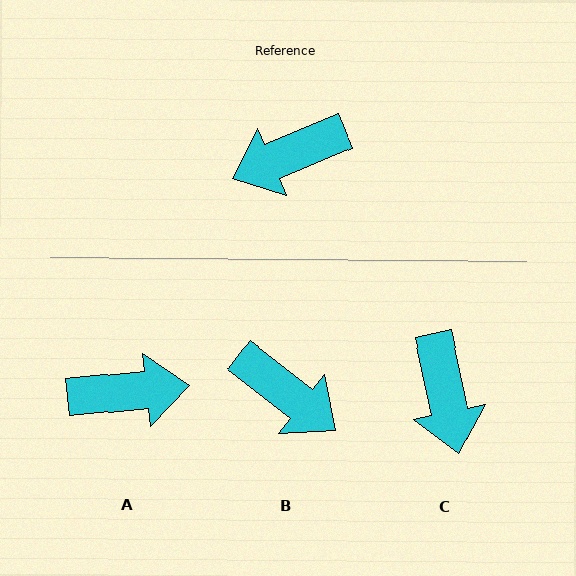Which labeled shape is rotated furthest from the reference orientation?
A, about 163 degrees away.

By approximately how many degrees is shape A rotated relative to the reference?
Approximately 163 degrees counter-clockwise.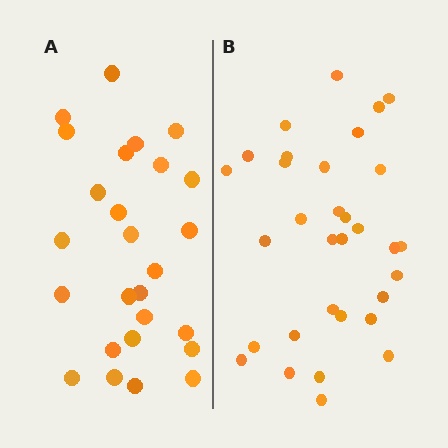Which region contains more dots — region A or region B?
Region B (the right region) has more dots.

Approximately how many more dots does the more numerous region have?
Region B has about 6 more dots than region A.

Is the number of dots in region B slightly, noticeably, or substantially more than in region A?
Region B has only slightly more — the two regions are fairly close. The ratio is roughly 1.2 to 1.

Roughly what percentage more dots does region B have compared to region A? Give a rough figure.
About 25% more.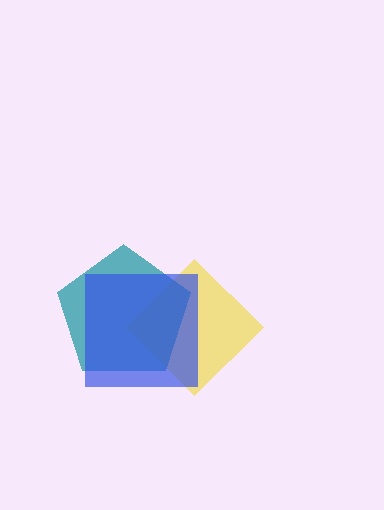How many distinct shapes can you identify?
There are 3 distinct shapes: a yellow diamond, a teal pentagon, a blue square.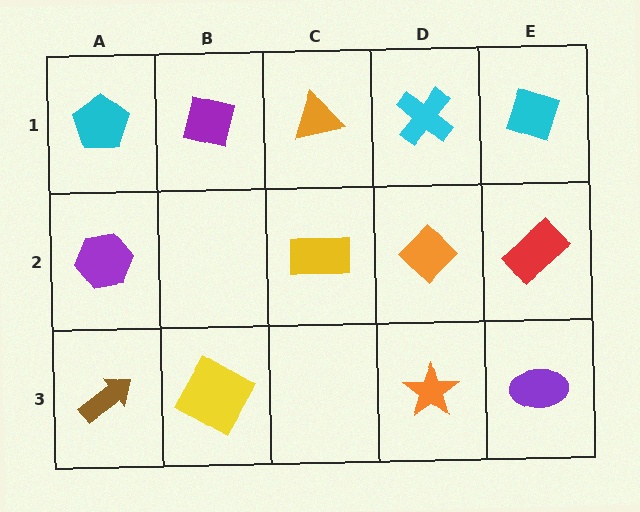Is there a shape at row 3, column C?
No, that cell is empty.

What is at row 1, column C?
An orange triangle.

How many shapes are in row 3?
4 shapes.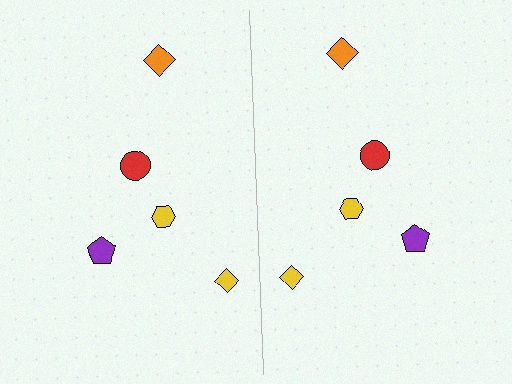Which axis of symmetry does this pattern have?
The pattern has a vertical axis of symmetry running through the center of the image.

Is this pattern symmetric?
Yes, this pattern has bilateral (reflection) symmetry.